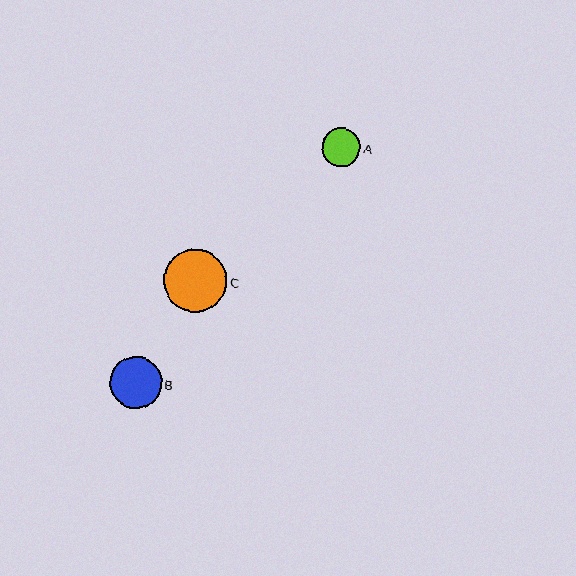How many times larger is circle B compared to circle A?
Circle B is approximately 1.3 times the size of circle A.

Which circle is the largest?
Circle C is the largest with a size of approximately 63 pixels.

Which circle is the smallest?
Circle A is the smallest with a size of approximately 39 pixels.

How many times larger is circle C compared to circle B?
Circle C is approximately 1.2 times the size of circle B.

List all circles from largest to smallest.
From largest to smallest: C, B, A.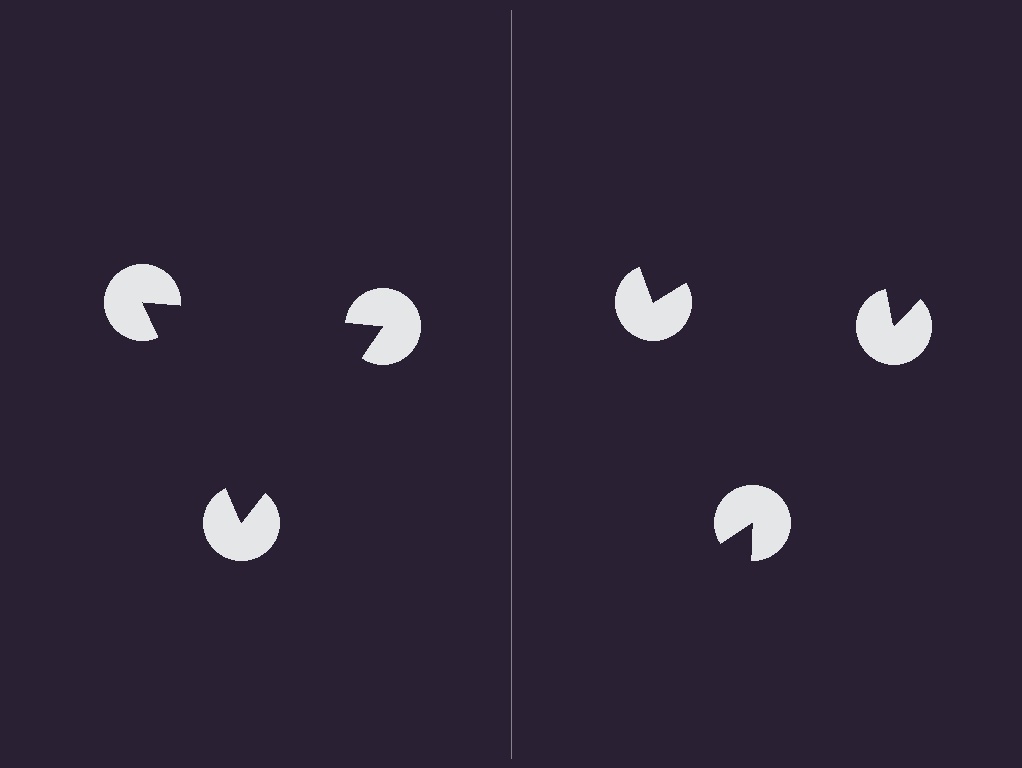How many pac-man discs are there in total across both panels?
6 — 3 on each side.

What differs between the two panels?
The pac-man discs are positioned identically on both sides; only the wedge orientations differ. On the left they align to a triangle; on the right they are misaligned.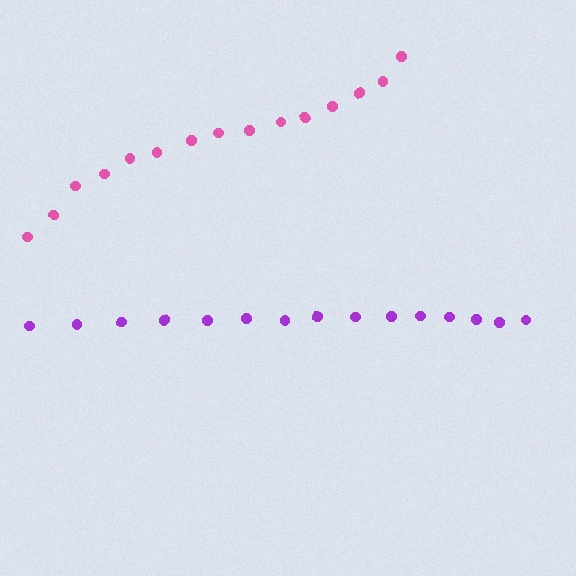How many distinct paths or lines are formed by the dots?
There are 2 distinct paths.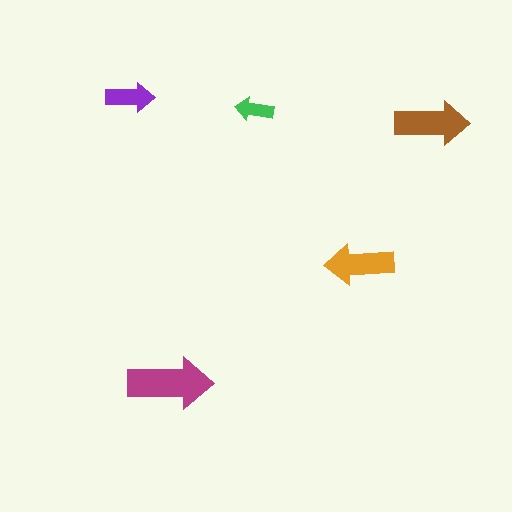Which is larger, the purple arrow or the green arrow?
The purple one.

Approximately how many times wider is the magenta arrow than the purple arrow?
About 1.5 times wider.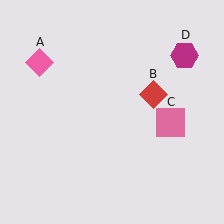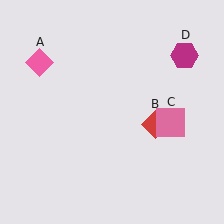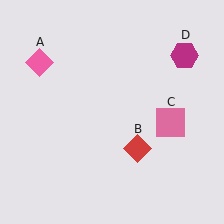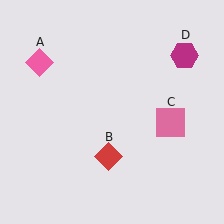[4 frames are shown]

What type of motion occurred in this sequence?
The red diamond (object B) rotated clockwise around the center of the scene.